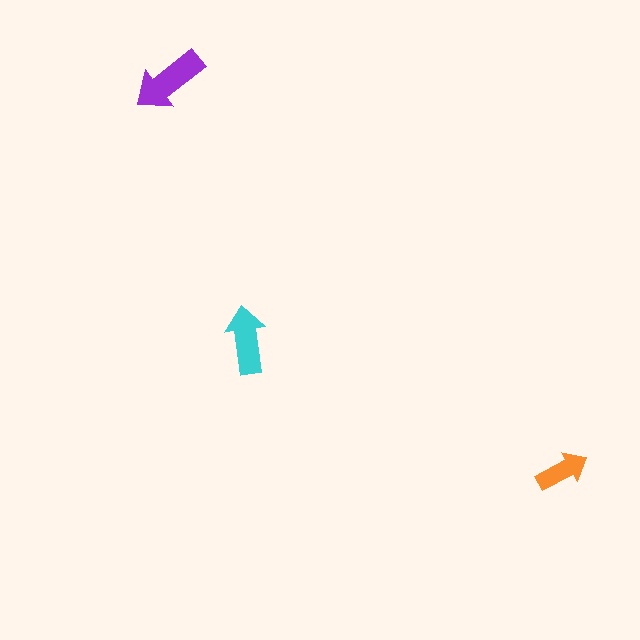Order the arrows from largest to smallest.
the purple one, the cyan one, the orange one.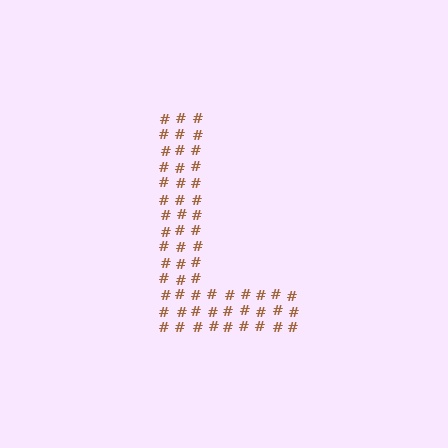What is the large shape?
The large shape is the letter L.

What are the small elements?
The small elements are hash symbols.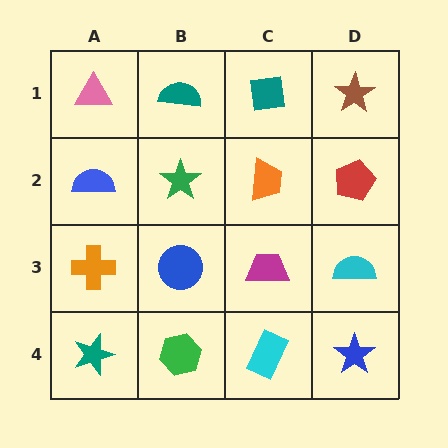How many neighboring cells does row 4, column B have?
3.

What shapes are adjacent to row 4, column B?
A blue circle (row 3, column B), a teal star (row 4, column A), a cyan rectangle (row 4, column C).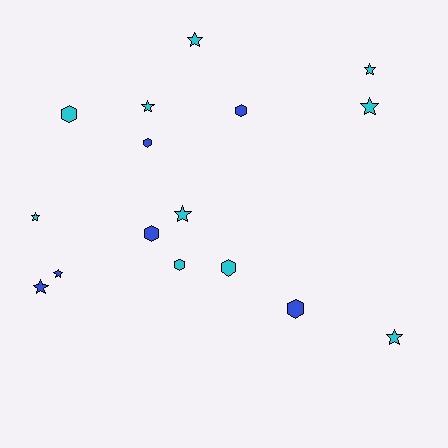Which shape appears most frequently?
Star, with 9 objects.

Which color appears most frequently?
Cyan, with 10 objects.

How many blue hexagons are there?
There are 4 blue hexagons.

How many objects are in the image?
There are 16 objects.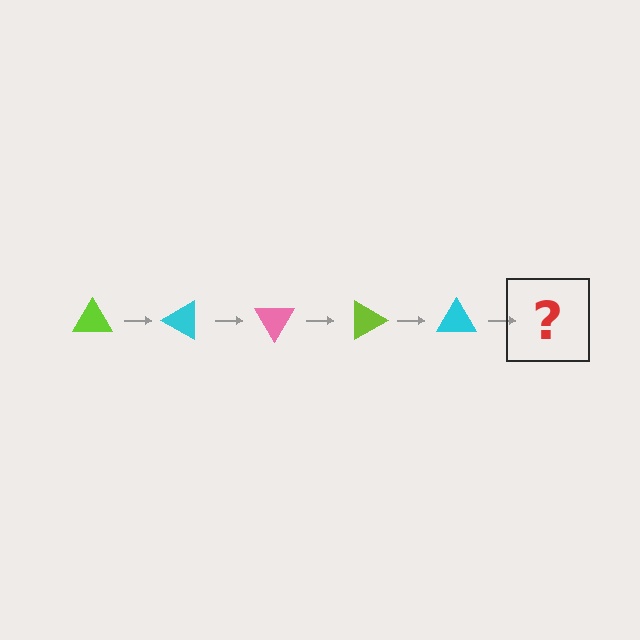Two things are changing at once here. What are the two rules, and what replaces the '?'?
The two rules are that it rotates 30 degrees each step and the color cycles through lime, cyan, and pink. The '?' should be a pink triangle, rotated 150 degrees from the start.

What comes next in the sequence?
The next element should be a pink triangle, rotated 150 degrees from the start.